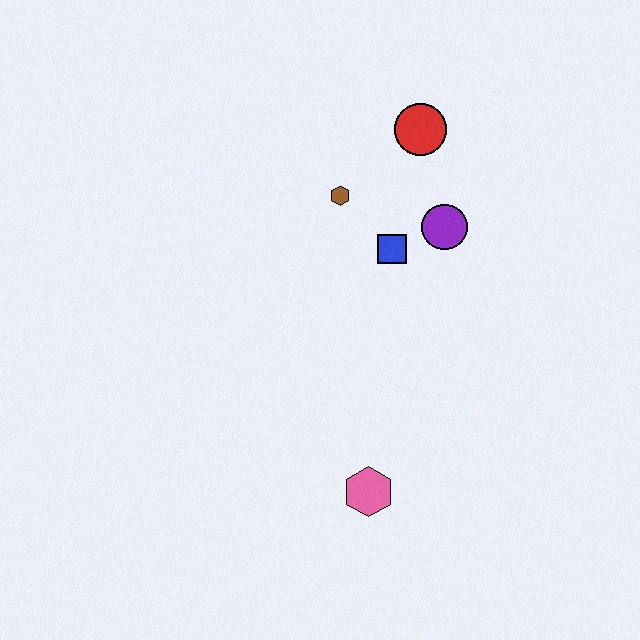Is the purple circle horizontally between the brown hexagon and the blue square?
No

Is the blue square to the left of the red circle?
Yes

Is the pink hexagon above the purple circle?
No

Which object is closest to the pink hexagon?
The blue square is closest to the pink hexagon.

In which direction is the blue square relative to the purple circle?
The blue square is to the left of the purple circle.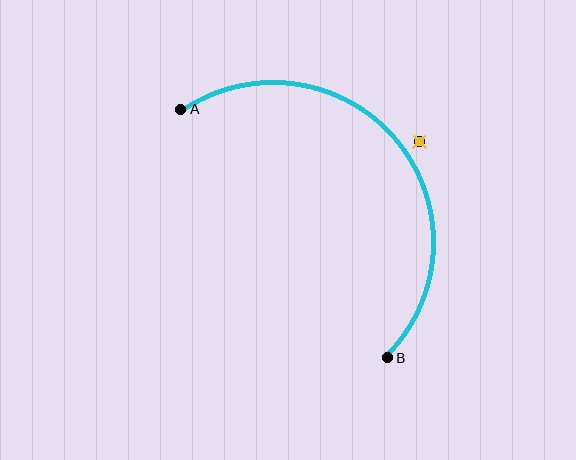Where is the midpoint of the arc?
The arc midpoint is the point on the curve farthest from the straight line joining A and B. It sits above and to the right of that line.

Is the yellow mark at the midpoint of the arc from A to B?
No — the yellow mark does not lie on the arc at all. It sits slightly outside the curve.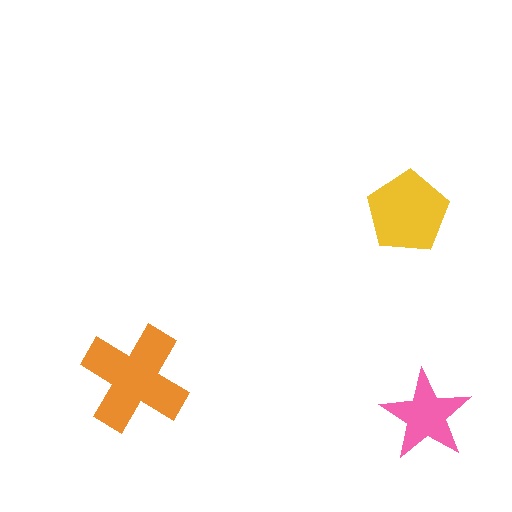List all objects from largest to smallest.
The orange cross, the yellow pentagon, the pink star.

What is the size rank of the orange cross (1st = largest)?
1st.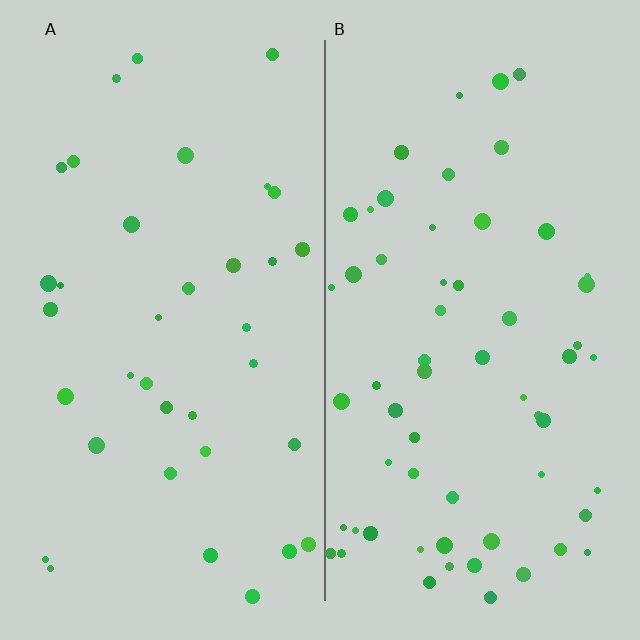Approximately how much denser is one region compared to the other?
Approximately 1.7× — region B over region A.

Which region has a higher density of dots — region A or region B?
B (the right).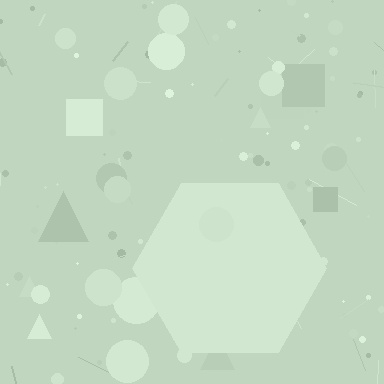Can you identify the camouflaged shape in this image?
The camouflaged shape is a hexagon.